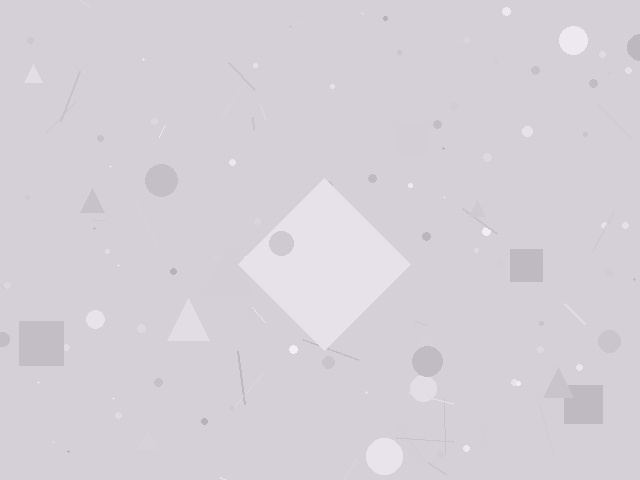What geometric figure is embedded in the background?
A diamond is embedded in the background.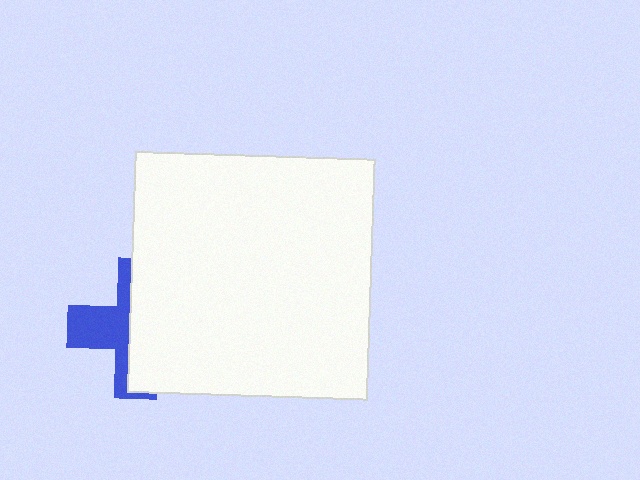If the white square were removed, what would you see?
You would see the complete blue cross.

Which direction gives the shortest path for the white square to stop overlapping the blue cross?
Moving right gives the shortest separation.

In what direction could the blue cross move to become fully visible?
The blue cross could move left. That would shift it out from behind the white square entirely.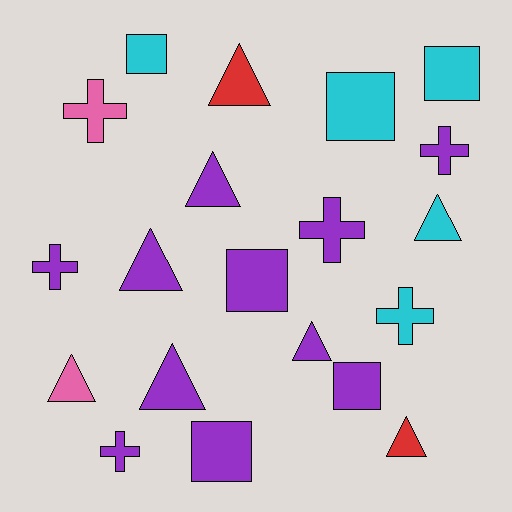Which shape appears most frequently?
Triangle, with 8 objects.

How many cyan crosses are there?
There is 1 cyan cross.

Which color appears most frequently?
Purple, with 11 objects.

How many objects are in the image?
There are 20 objects.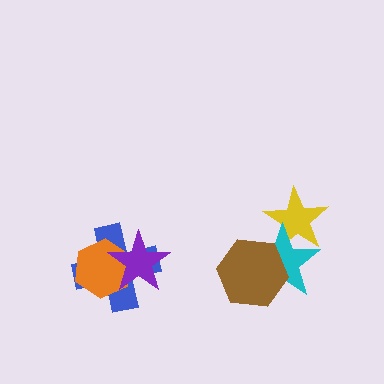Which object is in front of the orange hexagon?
The purple star is in front of the orange hexagon.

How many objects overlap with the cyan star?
2 objects overlap with the cyan star.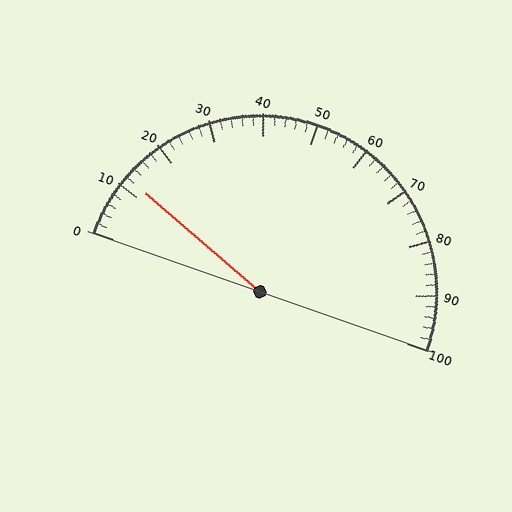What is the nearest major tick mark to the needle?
The nearest major tick mark is 10.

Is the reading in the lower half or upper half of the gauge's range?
The reading is in the lower half of the range (0 to 100).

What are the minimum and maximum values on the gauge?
The gauge ranges from 0 to 100.